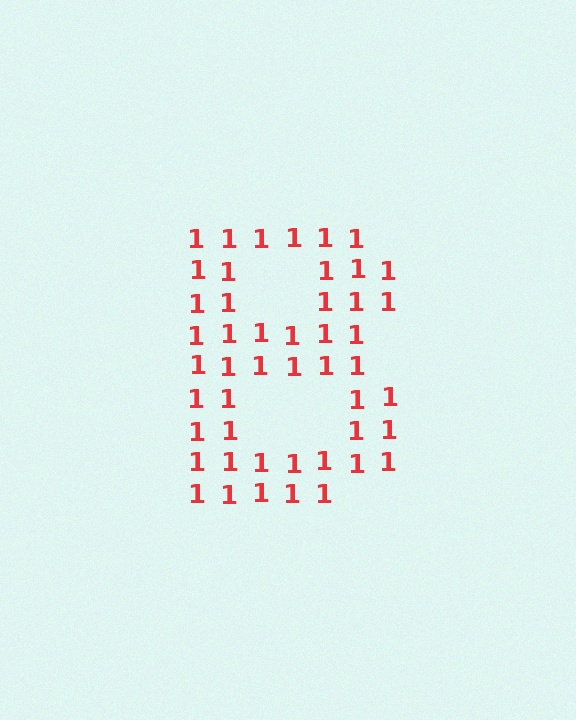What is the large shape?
The large shape is the letter B.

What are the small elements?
The small elements are digit 1's.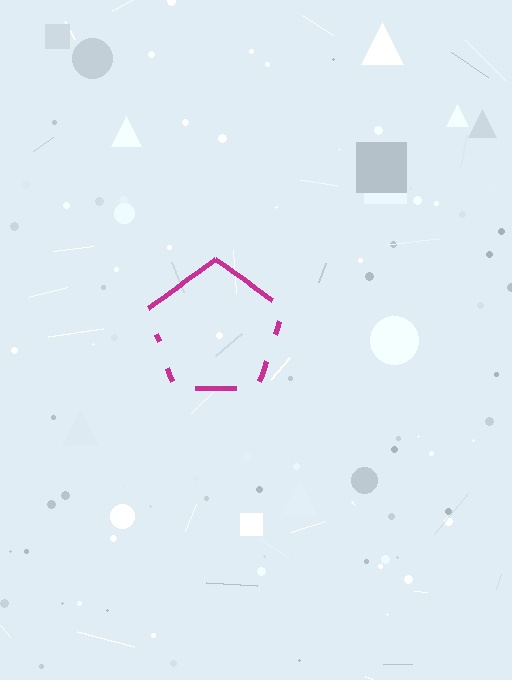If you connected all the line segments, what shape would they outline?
They would outline a pentagon.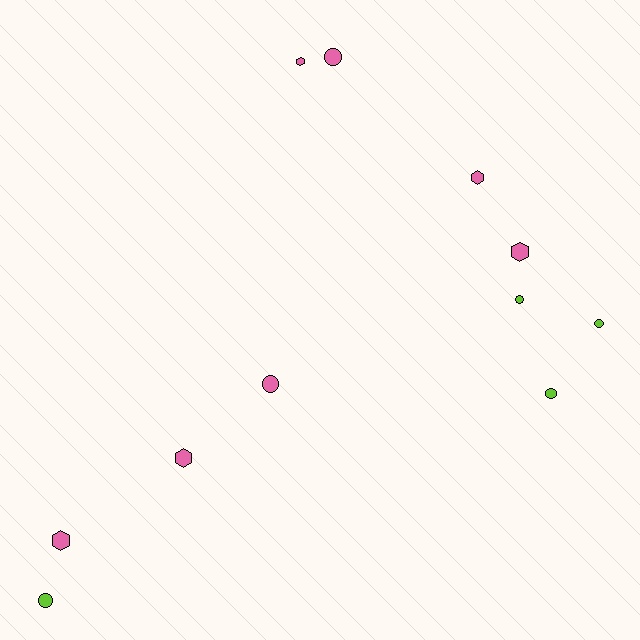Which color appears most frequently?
Pink, with 7 objects.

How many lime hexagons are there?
There are no lime hexagons.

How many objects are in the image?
There are 11 objects.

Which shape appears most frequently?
Circle, with 6 objects.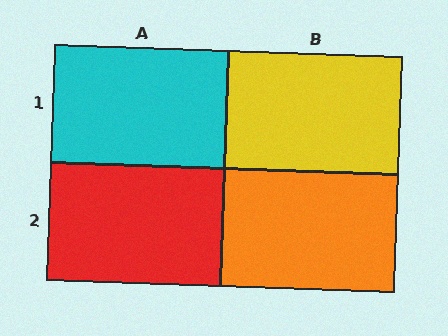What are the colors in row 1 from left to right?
Cyan, yellow.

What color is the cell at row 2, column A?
Red.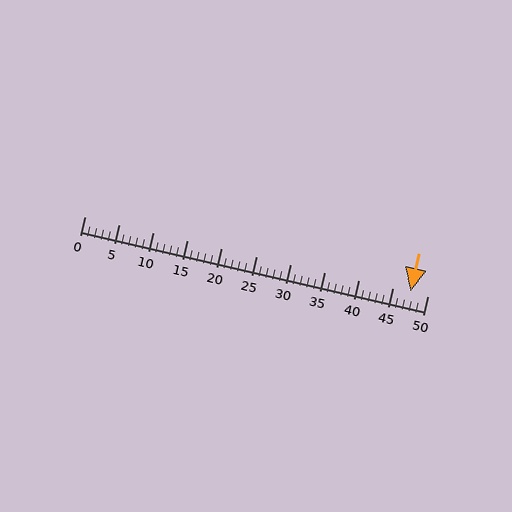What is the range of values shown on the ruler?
The ruler shows values from 0 to 50.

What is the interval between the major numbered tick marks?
The major tick marks are spaced 5 units apart.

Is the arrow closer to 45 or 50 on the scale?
The arrow is closer to 50.